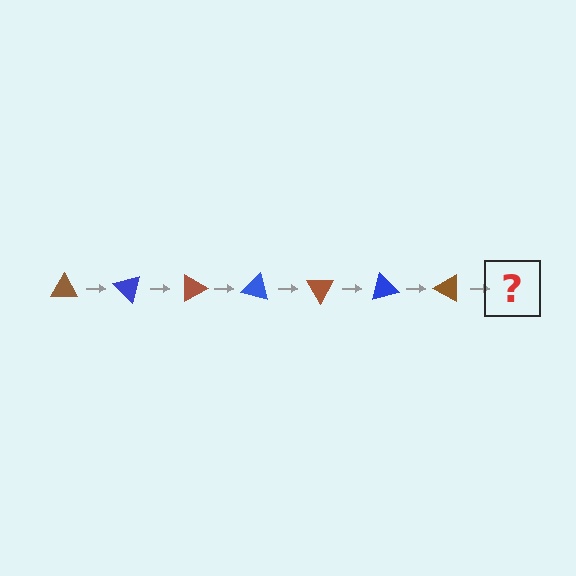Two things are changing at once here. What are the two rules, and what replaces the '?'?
The two rules are that it rotates 45 degrees each step and the color cycles through brown and blue. The '?' should be a blue triangle, rotated 315 degrees from the start.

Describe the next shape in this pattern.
It should be a blue triangle, rotated 315 degrees from the start.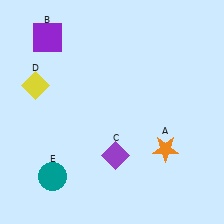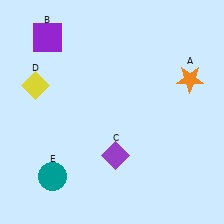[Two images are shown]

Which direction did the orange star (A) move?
The orange star (A) moved up.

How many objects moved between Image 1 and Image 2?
1 object moved between the two images.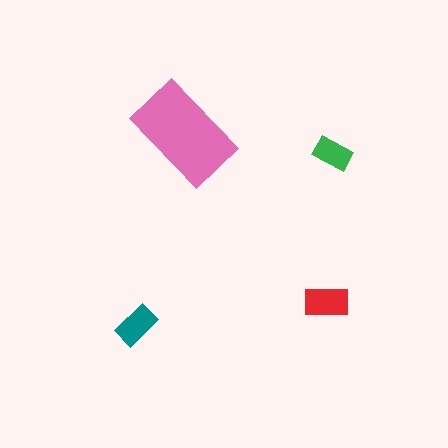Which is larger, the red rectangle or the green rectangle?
The red one.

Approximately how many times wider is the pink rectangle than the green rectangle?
About 2.5 times wider.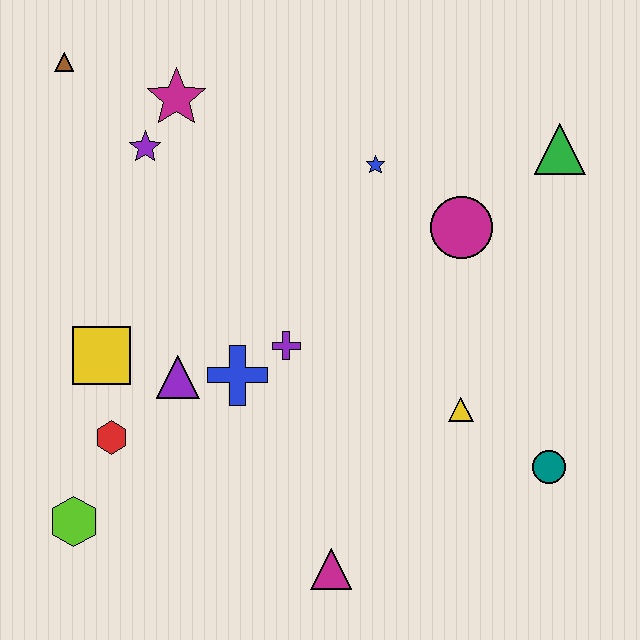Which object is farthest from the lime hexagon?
The green triangle is farthest from the lime hexagon.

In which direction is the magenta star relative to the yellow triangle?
The magenta star is above the yellow triangle.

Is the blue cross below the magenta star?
Yes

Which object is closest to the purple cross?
The blue cross is closest to the purple cross.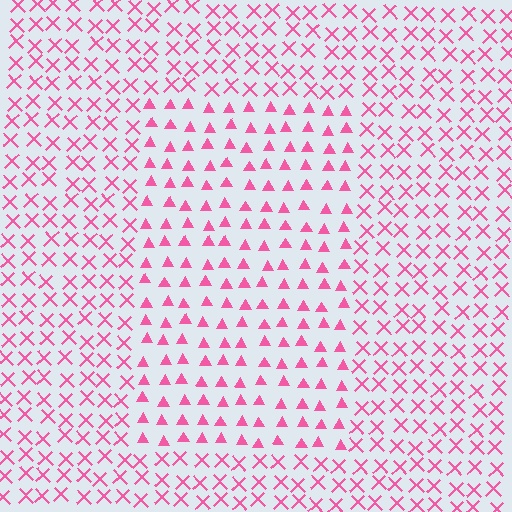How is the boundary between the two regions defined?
The boundary is defined by a change in element shape: triangles inside vs. X marks outside. All elements share the same color and spacing.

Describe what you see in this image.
The image is filled with small pink elements arranged in a uniform grid. A rectangle-shaped region contains triangles, while the surrounding area contains X marks. The boundary is defined purely by the change in element shape.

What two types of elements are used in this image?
The image uses triangles inside the rectangle region and X marks outside it.